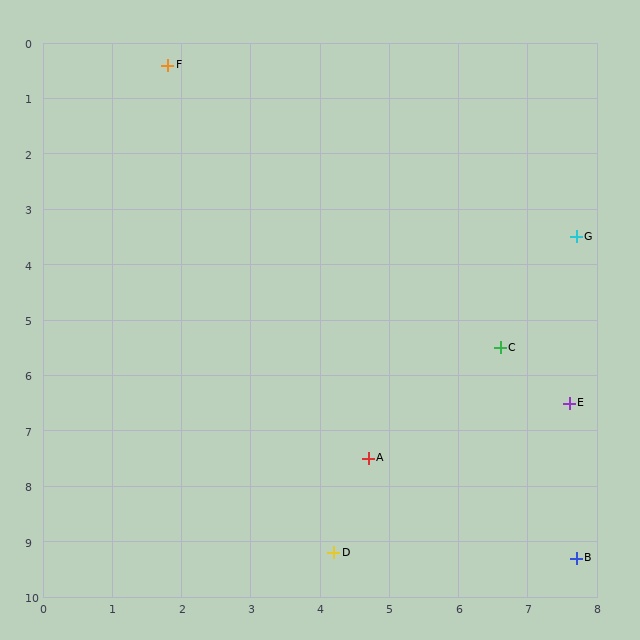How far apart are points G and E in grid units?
Points G and E are about 3.0 grid units apart.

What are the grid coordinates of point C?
Point C is at approximately (6.6, 5.5).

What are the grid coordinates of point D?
Point D is at approximately (4.2, 9.2).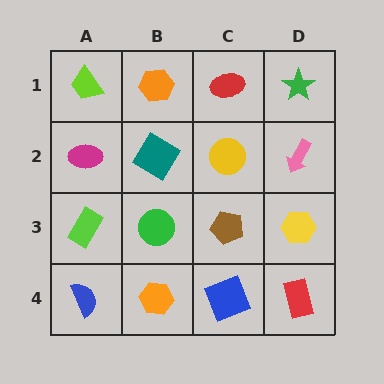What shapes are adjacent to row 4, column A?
A lime rectangle (row 3, column A), an orange hexagon (row 4, column B).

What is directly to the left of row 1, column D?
A red ellipse.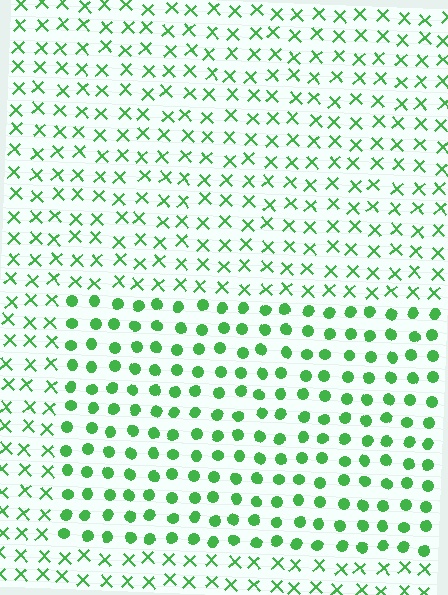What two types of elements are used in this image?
The image uses circles inside the rectangle region and X marks outside it.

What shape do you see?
I see a rectangle.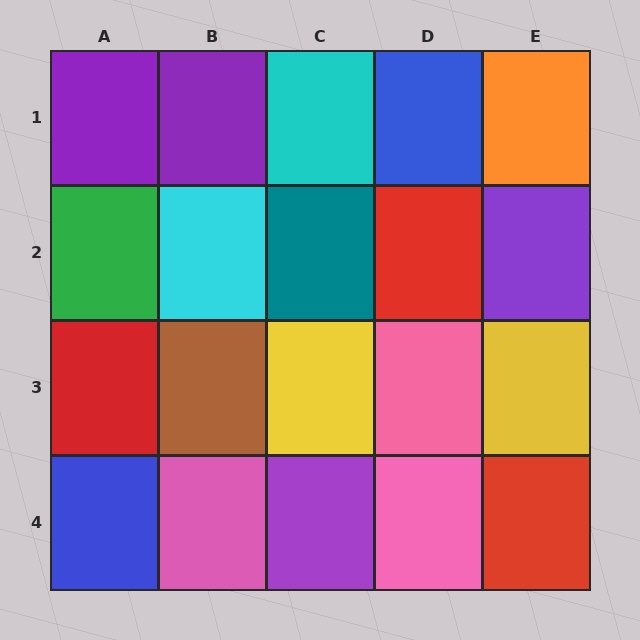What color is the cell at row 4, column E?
Red.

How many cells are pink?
3 cells are pink.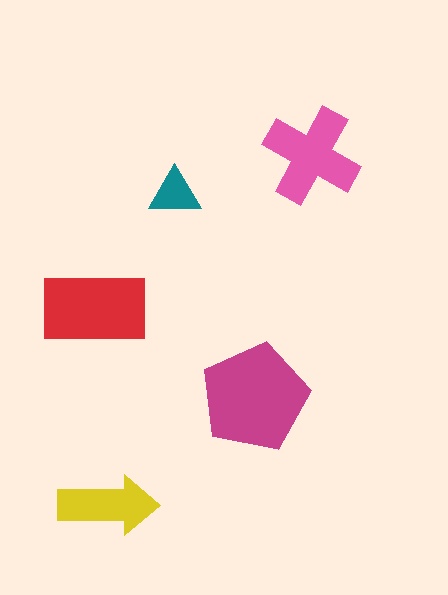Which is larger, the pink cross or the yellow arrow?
The pink cross.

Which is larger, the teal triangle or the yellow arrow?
The yellow arrow.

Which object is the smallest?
The teal triangle.